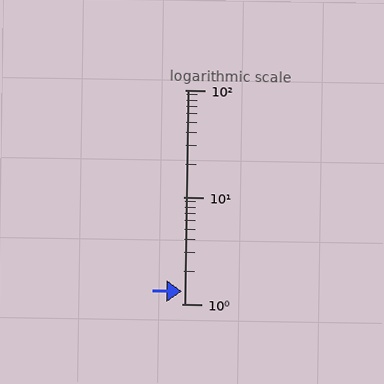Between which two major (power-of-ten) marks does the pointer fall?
The pointer is between 1 and 10.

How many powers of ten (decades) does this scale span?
The scale spans 2 decades, from 1 to 100.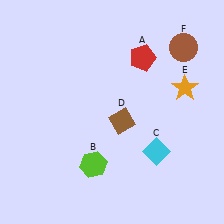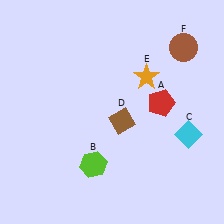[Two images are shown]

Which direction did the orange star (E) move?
The orange star (E) moved left.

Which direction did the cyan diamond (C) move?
The cyan diamond (C) moved right.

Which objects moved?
The objects that moved are: the red pentagon (A), the cyan diamond (C), the orange star (E).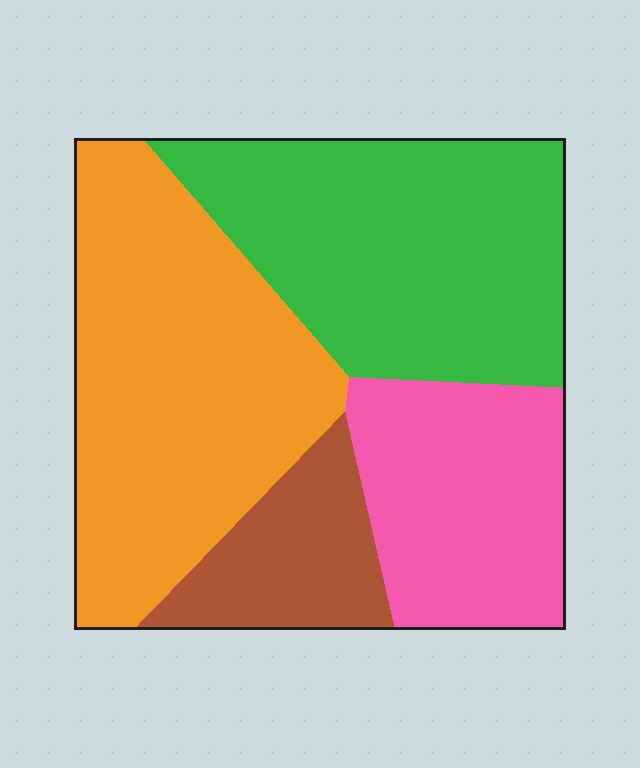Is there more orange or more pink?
Orange.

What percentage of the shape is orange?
Orange takes up about three eighths (3/8) of the shape.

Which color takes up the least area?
Brown, at roughly 10%.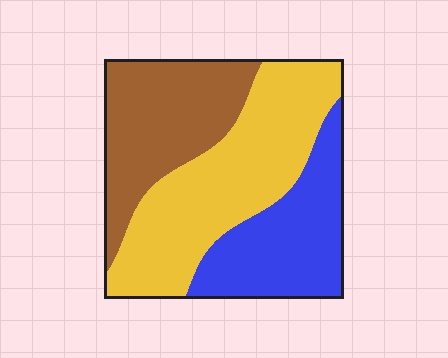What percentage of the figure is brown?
Brown takes up about one third (1/3) of the figure.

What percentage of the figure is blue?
Blue takes up about one quarter (1/4) of the figure.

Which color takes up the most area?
Yellow, at roughly 40%.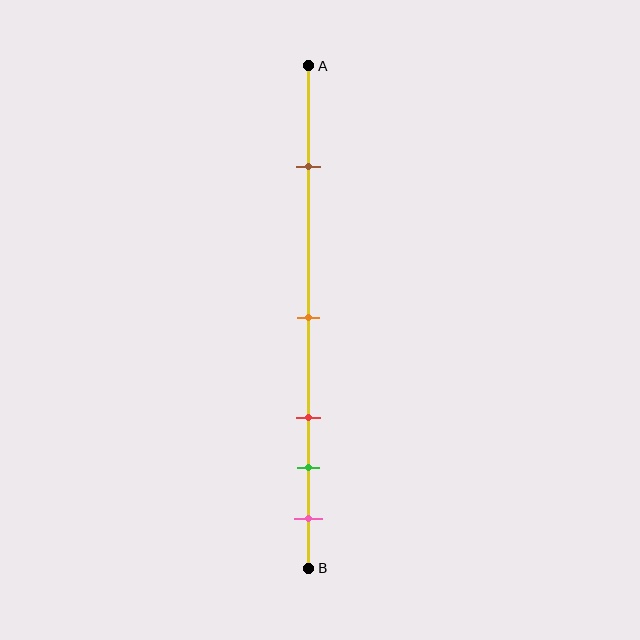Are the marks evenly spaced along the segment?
No, the marks are not evenly spaced.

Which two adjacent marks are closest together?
The green and pink marks are the closest adjacent pair.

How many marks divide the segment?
There are 5 marks dividing the segment.